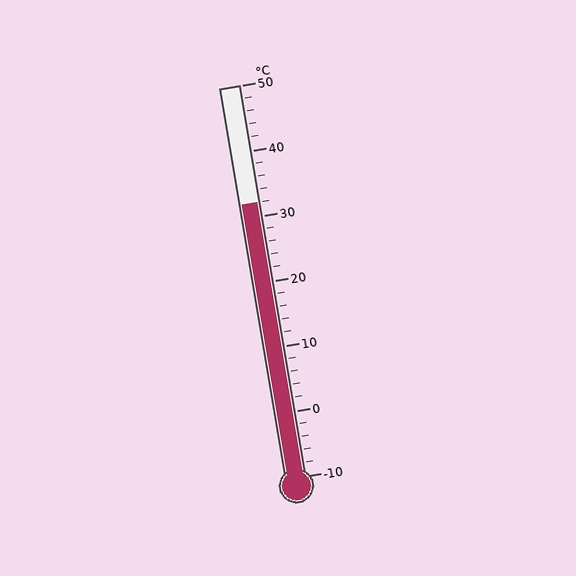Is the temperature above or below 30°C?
The temperature is above 30°C.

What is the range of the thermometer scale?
The thermometer scale ranges from -10°C to 50°C.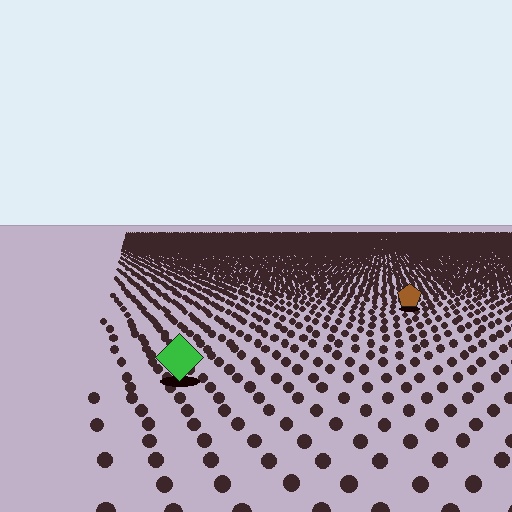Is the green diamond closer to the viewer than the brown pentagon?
Yes. The green diamond is closer — you can tell from the texture gradient: the ground texture is coarser near it.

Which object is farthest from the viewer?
The brown pentagon is farthest from the viewer. It appears smaller and the ground texture around it is denser.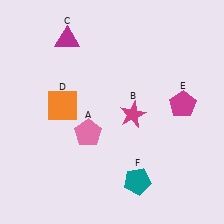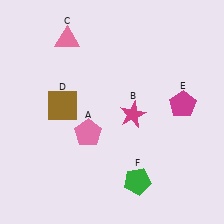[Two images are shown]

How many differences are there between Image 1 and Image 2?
There are 3 differences between the two images.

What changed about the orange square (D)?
In Image 1, D is orange. In Image 2, it changed to brown.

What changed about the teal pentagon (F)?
In Image 1, F is teal. In Image 2, it changed to green.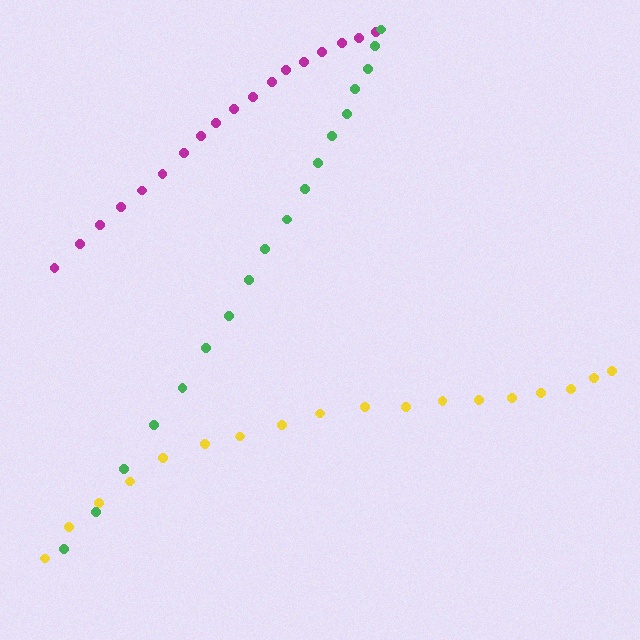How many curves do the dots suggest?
There are 3 distinct paths.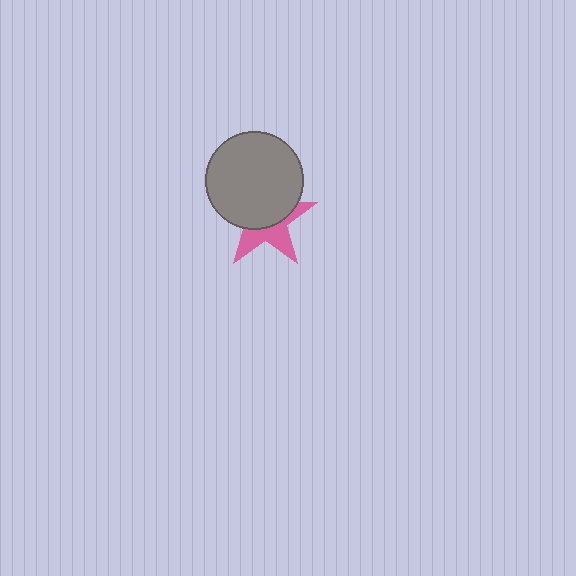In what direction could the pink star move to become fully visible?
The pink star could move down. That would shift it out from behind the gray circle entirely.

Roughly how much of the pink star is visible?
A small part of it is visible (roughly 42%).